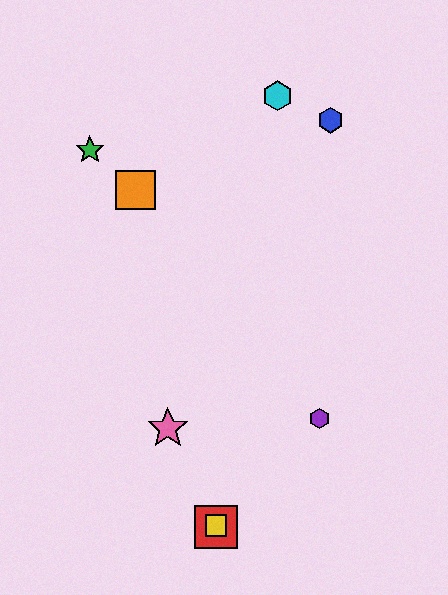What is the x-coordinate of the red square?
The red square is at x≈216.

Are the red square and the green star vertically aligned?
No, the red square is at x≈216 and the green star is at x≈90.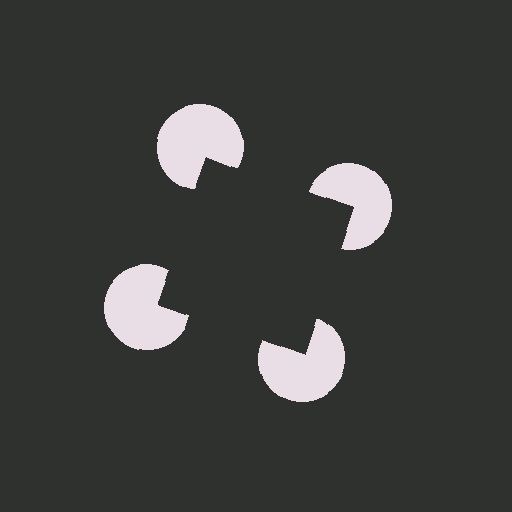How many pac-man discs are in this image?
There are 4 — one at each vertex of the illusory square.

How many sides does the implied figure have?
4 sides.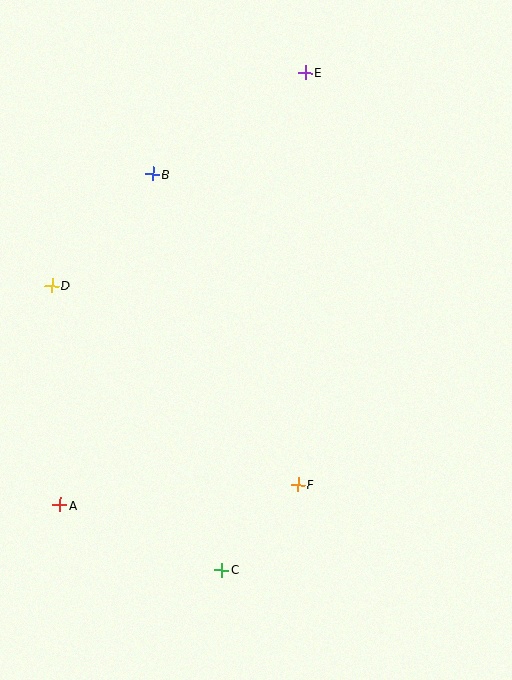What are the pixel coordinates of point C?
Point C is at (222, 570).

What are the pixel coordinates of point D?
Point D is at (52, 286).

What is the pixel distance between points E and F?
The distance between E and F is 412 pixels.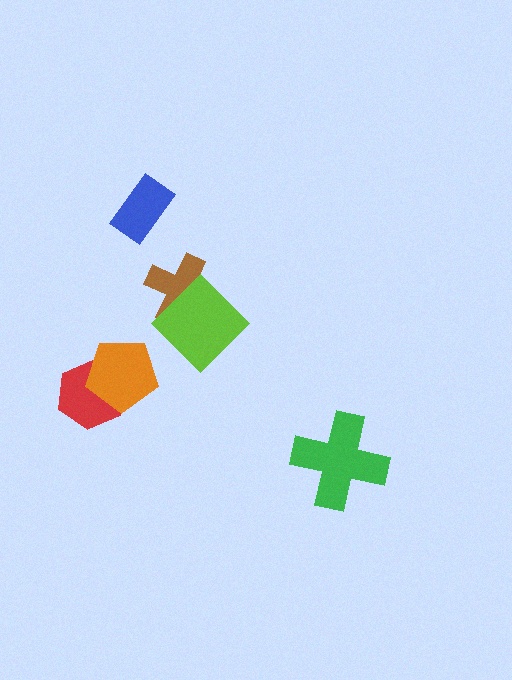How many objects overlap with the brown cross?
1 object overlaps with the brown cross.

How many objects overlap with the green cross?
0 objects overlap with the green cross.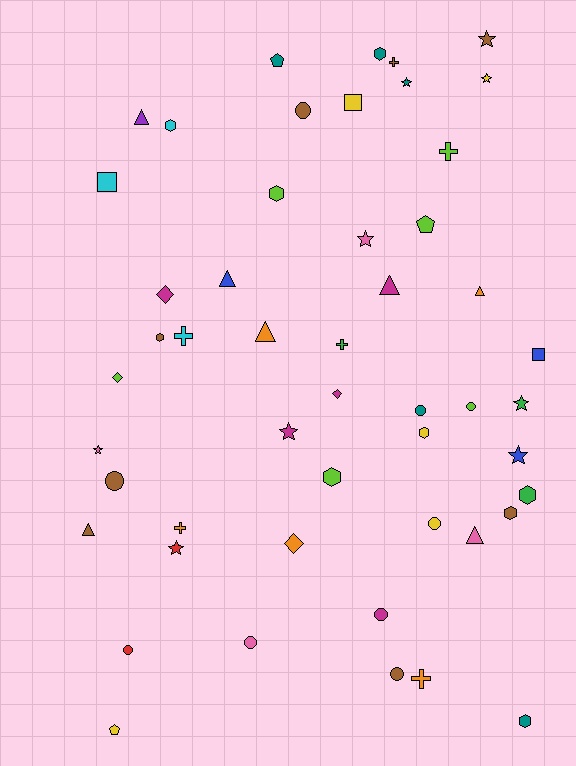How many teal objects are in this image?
There are 5 teal objects.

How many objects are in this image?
There are 50 objects.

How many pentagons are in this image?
There are 3 pentagons.